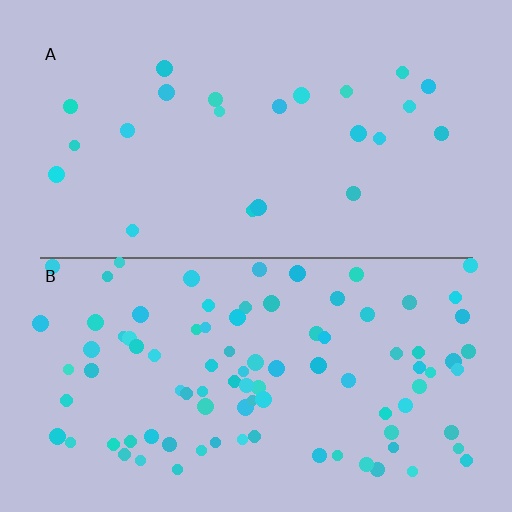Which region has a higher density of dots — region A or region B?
B (the bottom).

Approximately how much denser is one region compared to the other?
Approximately 3.9× — region B over region A.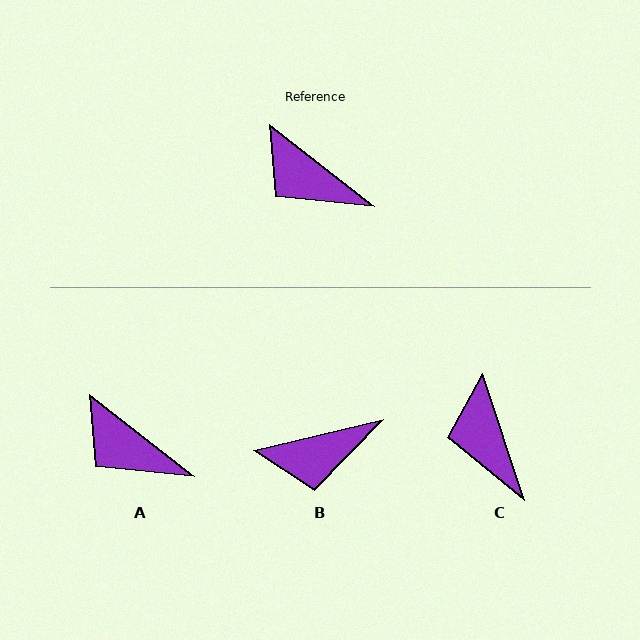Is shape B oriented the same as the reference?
No, it is off by about 51 degrees.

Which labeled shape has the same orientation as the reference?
A.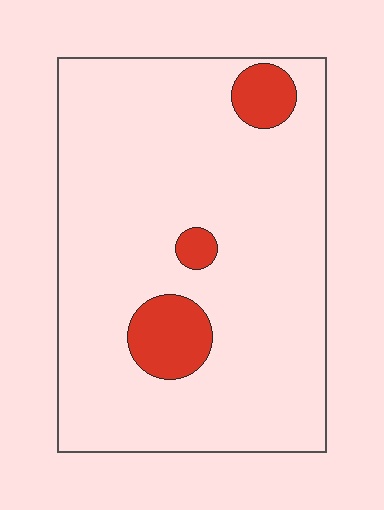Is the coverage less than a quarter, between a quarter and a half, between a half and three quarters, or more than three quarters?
Less than a quarter.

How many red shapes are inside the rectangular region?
3.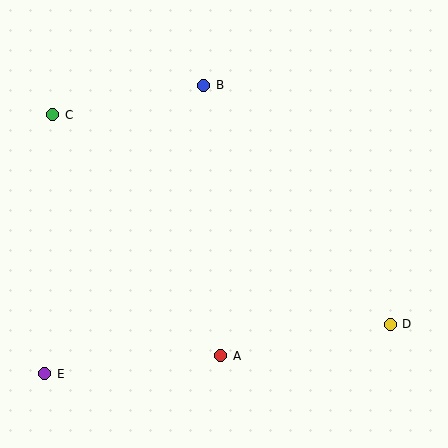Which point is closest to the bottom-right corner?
Point D is closest to the bottom-right corner.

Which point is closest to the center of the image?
Point A at (221, 356) is closest to the center.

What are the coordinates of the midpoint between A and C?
The midpoint between A and C is at (137, 235).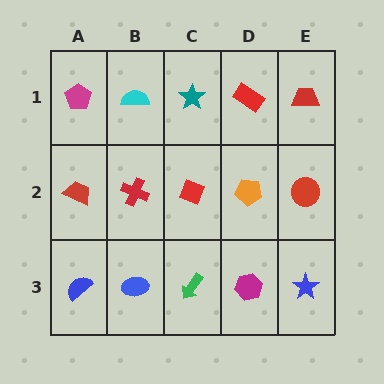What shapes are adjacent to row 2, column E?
A red trapezoid (row 1, column E), a blue star (row 3, column E), an orange pentagon (row 2, column D).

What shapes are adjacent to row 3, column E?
A red circle (row 2, column E), a magenta hexagon (row 3, column D).